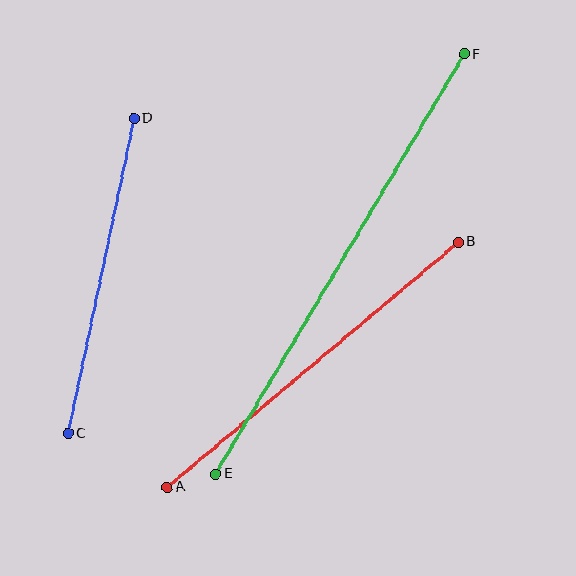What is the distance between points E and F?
The distance is approximately 488 pixels.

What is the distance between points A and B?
The distance is approximately 381 pixels.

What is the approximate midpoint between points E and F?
The midpoint is at approximately (340, 264) pixels.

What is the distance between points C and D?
The distance is approximately 322 pixels.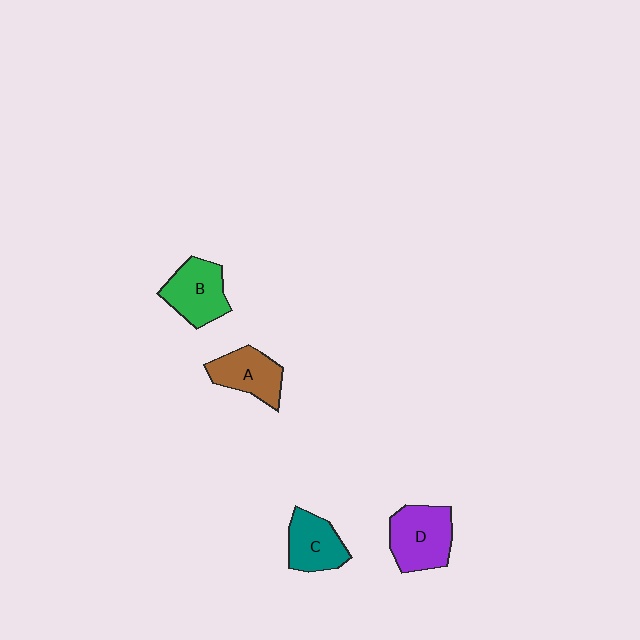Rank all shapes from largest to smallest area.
From largest to smallest: D (purple), B (green), A (brown), C (teal).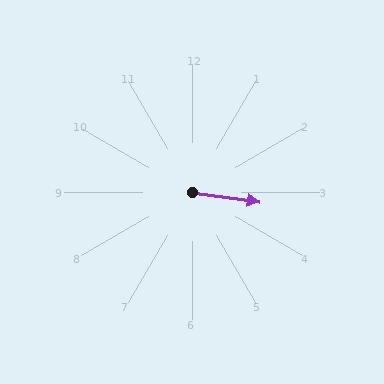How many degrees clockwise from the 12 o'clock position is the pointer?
Approximately 98 degrees.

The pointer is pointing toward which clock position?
Roughly 3 o'clock.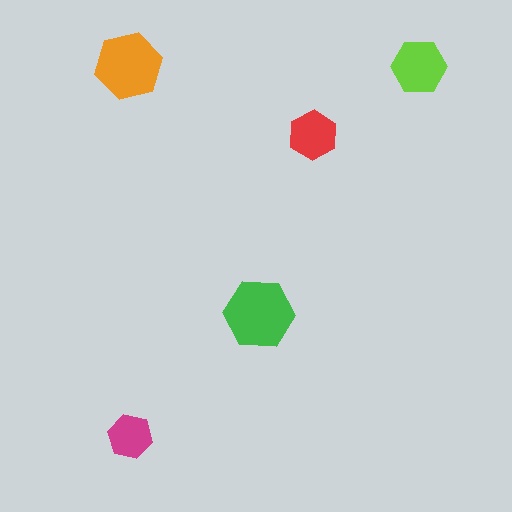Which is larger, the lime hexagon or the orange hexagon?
The orange one.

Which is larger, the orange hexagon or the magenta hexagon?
The orange one.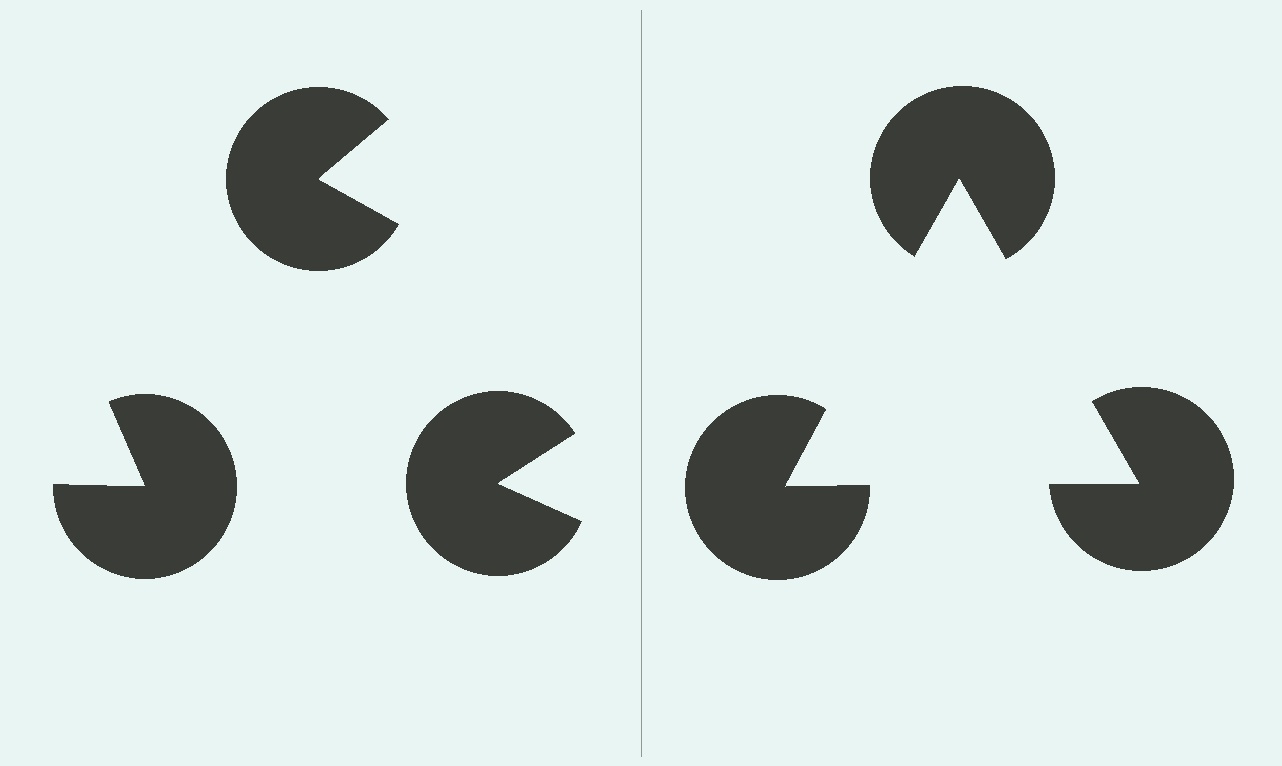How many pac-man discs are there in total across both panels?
6 — 3 on each side.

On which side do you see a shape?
An illusory triangle appears on the right side. On the left side the wedge cuts are rotated, so no coherent shape forms.